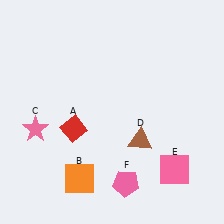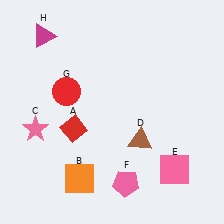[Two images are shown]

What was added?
A red circle (G), a magenta triangle (H) were added in Image 2.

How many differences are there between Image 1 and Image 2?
There are 2 differences between the two images.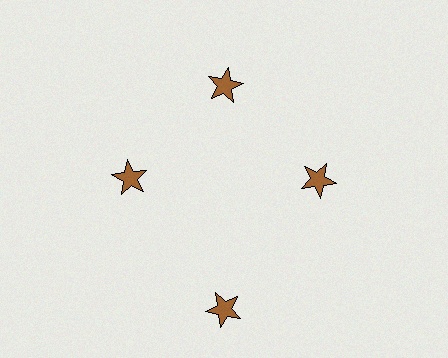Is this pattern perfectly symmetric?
No. The 4 brown stars are arranged in a ring, but one element near the 6 o'clock position is pushed outward from the center, breaking the 4-fold rotational symmetry.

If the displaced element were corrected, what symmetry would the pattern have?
It would have 4-fold rotational symmetry — the pattern would map onto itself every 90 degrees.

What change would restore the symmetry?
The symmetry would be restored by moving it inward, back onto the ring so that all 4 stars sit at equal angles and equal distance from the center.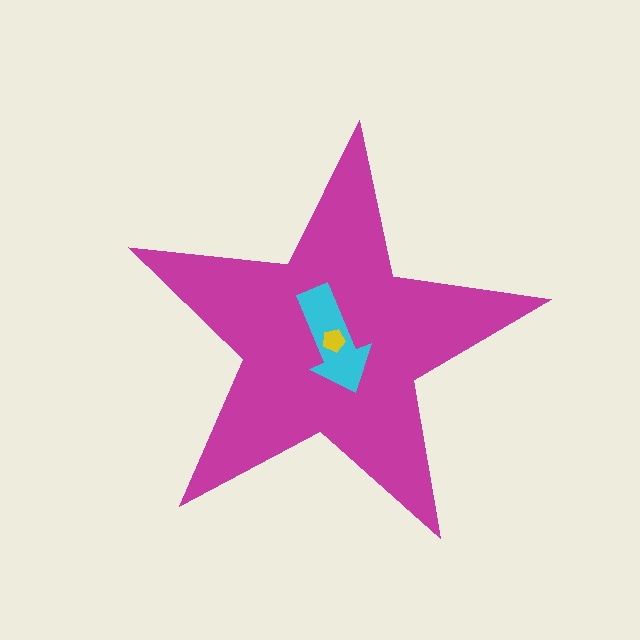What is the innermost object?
The yellow pentagon.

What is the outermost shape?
The magenta star.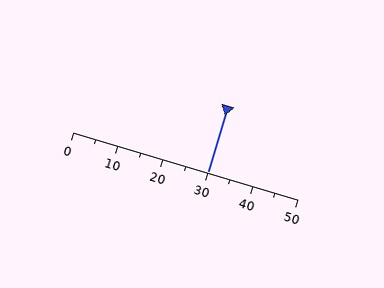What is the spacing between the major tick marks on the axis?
The major ticks are spaced 10 apart.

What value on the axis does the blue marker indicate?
The marker indicates approximately 30.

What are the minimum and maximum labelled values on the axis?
The axis runs from 0 to 50.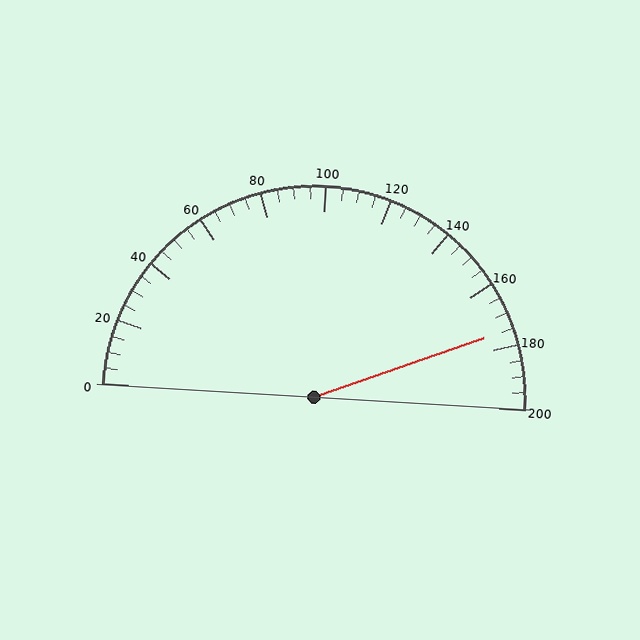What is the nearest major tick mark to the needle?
The nearest major tick mark is 180.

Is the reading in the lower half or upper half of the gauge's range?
The reading is in the upper half of the range (0 to 200).